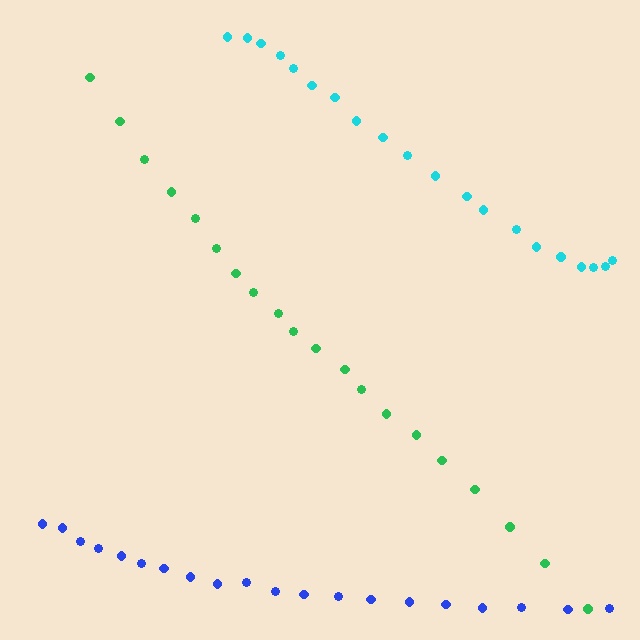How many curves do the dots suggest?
There are 3 distinct paths.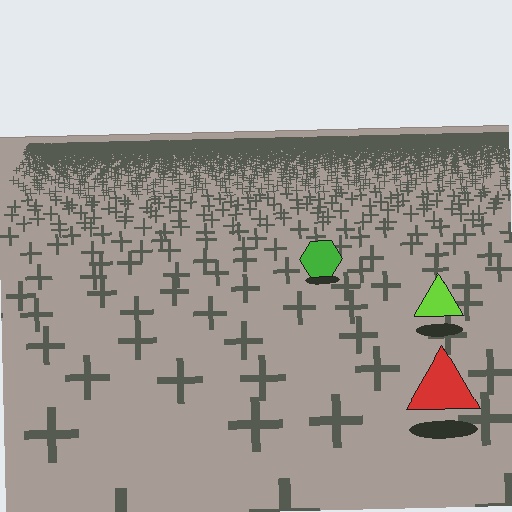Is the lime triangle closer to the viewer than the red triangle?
No. The red triangle is closer — you can tell from the texture gradient: the ground texture is coarser near it.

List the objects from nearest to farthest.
From nearest to farthest: the red triangle, the lime triangle, the green hexagon.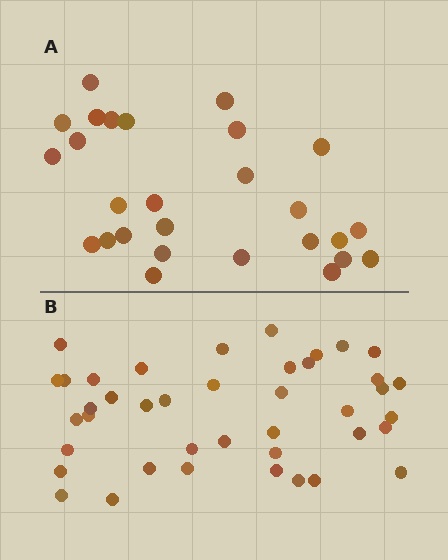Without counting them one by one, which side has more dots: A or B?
Region B (the bottom region) has more dots.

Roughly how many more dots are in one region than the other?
Region B has approximately 15 more dots than region A.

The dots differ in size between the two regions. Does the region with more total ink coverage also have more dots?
No. Region A has more total ink coverage because its dots are larger, but region B actually contains more individual dots. Total area can be misleading — the number of items is what matters here.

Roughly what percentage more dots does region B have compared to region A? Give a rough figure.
About 50% more.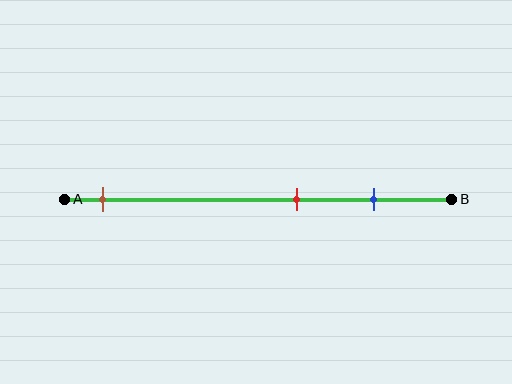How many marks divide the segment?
There are 3 marks dividing the segment.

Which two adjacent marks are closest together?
The red and blue marks are the closest adjacent pair.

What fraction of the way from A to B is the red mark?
The red mark is approximately 60% (0.6) of the way from A to B.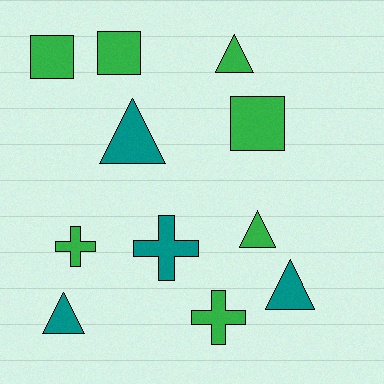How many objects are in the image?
There are 11 objects.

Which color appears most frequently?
Green, with 7 objects.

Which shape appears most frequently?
Triangle, with 5 objects.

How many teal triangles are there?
There are 3 teal triangles.